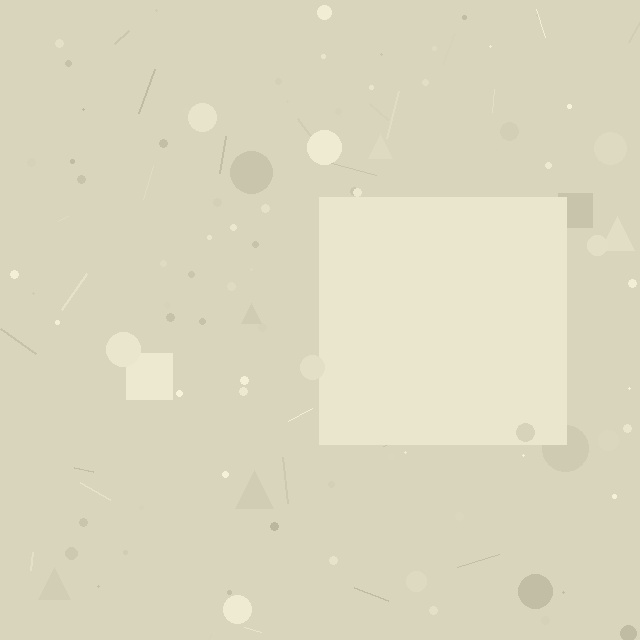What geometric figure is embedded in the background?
A square is embedded in the background.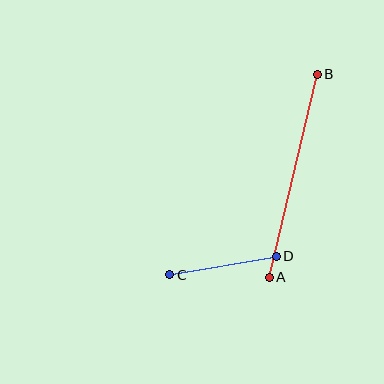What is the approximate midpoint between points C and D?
The midpoint is at approximately (223, 266) pixels.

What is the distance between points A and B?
The distance is approximately 208 pixels.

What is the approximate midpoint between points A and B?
The midpoint is at approximately (293, 176) pixels.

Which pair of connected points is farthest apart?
Points A and B are farthest apart.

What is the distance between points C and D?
The distance is approximately 108 pixels.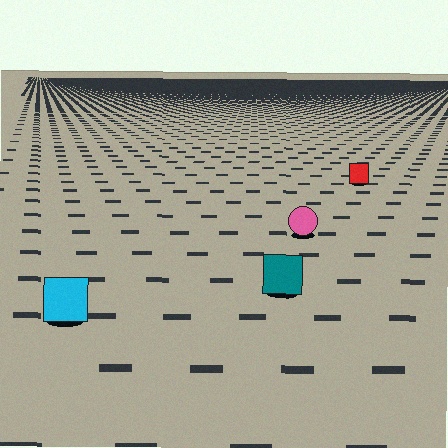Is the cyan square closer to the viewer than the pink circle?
Yes. The cyan square is closer — you can tell from the texture gradient: the ground texture is coarser near it.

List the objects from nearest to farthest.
From nearest to farthest: the cyan square, the teal square, the pink circle, the red square.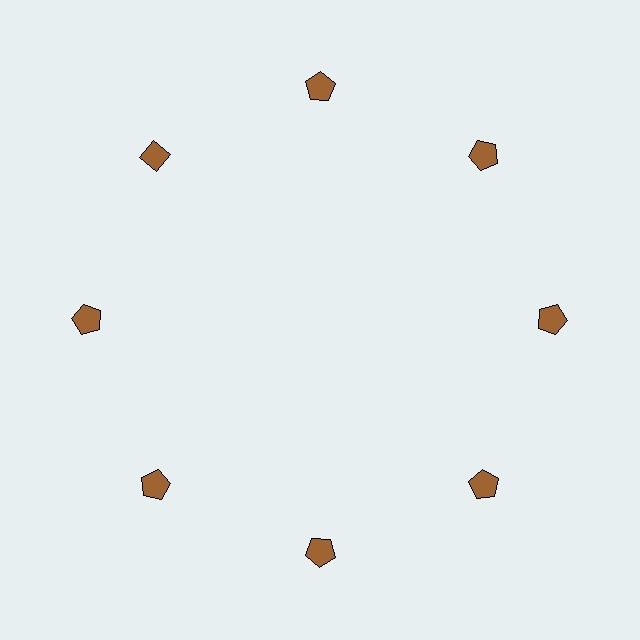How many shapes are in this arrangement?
There are 8 shapes arranged in a ring pattern.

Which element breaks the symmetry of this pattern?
The brown diamond at roughly the 10 o'clock position breaks the symmetry. All other shapes are brown pentagons.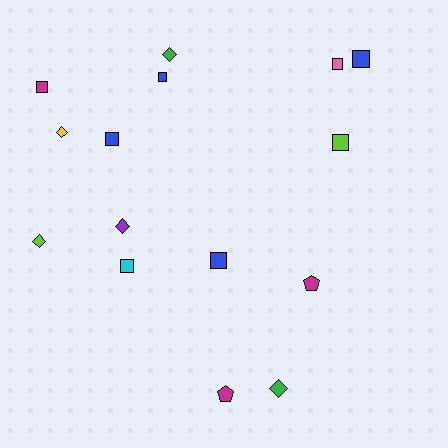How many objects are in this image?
There are 15 objects.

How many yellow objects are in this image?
There is 1 yellow object.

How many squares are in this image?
There are 8 squares.